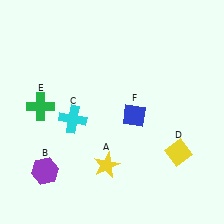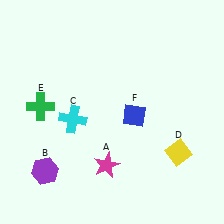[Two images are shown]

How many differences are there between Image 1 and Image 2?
There is 1 difference between the two images.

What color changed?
The star (A) changed from yellow in Image 1 to magenta in Image 2.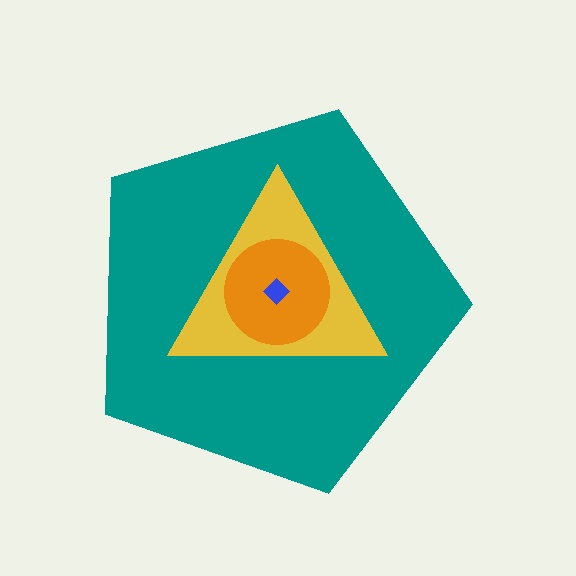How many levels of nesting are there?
4.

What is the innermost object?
The blue diamond.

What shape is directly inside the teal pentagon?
The yellow triangle.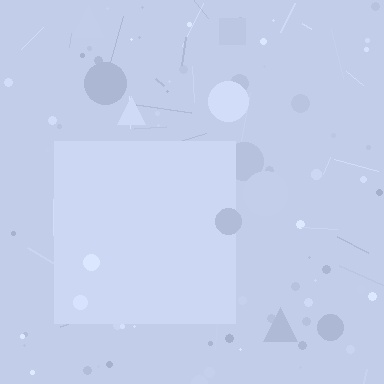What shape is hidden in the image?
A square is hidden in the image.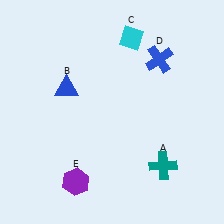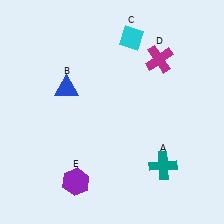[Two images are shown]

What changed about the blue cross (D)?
In Image 1, D is blue. In Image 2, it changed to magenta.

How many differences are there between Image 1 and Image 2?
There is 1 difference between the two images.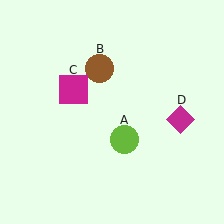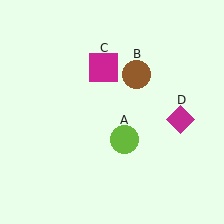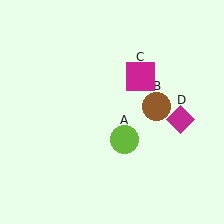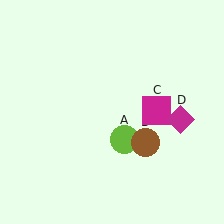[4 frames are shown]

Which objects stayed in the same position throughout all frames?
Lime circle (object A) and magenta diamond (object D) remained stationary.